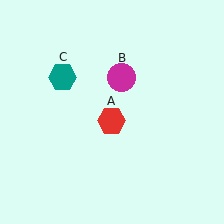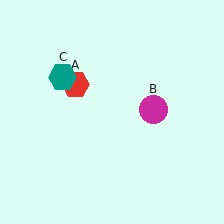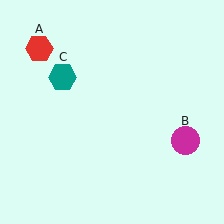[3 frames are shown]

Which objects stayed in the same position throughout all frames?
Teal hexagon (object C) remained stationary.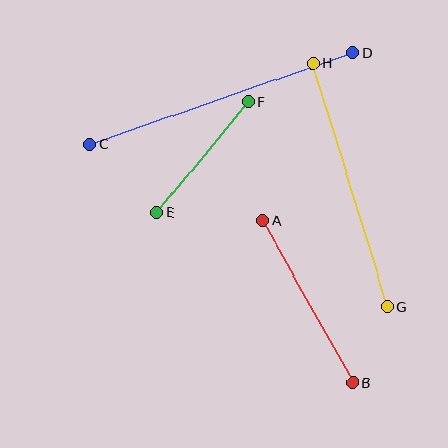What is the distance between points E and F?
The distance is approximately 144 pixels.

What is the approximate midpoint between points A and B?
The midpoint is at approximately (308, 302) pixels.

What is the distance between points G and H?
The distance is approximately 254 pixels.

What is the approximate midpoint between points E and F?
The midpoint is at approximately (203, 157) pixels.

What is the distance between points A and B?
The distance is approximately 186 pixels.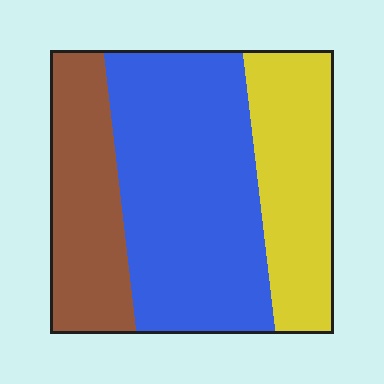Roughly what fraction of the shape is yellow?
Yellow takes up about one quarter (1/4) of the shape.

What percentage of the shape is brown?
Brown takes up about one quarter (1/4) of the shape.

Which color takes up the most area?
Blue, at roughly 50%.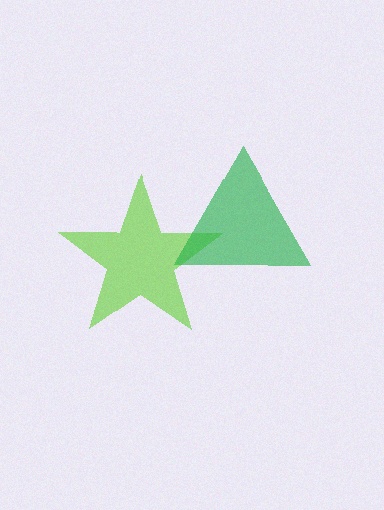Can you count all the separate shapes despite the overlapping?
Yes, there are 2 separate shapes.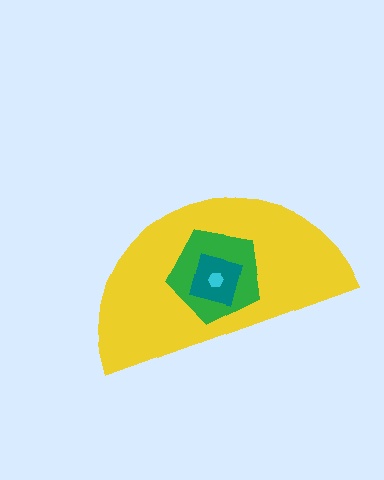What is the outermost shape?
The yellow semicircle.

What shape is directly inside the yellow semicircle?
The green pentagon.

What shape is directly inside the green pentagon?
The teal diamond.